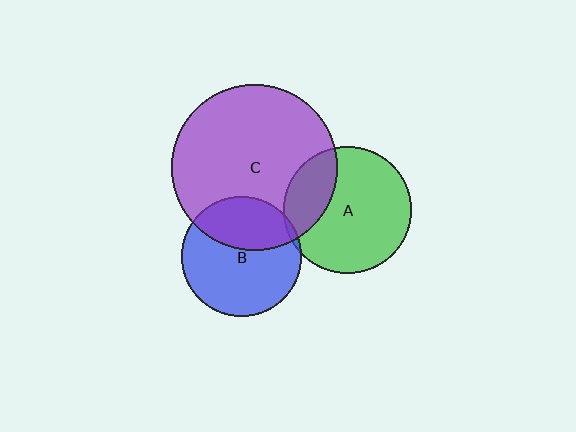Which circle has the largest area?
Circle C (purple).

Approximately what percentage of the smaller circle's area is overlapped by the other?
Approximately 35%.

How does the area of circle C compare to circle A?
Approximately 1.7 times.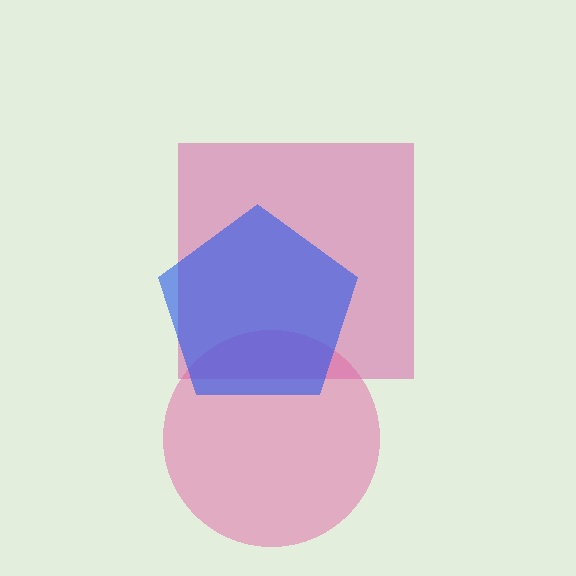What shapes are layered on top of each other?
The layered shapes are: a magenta square, a pink circle, a blue pentagon.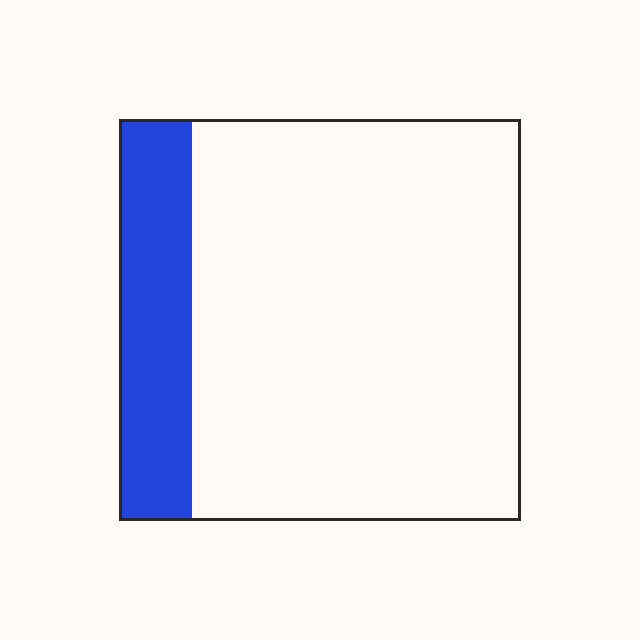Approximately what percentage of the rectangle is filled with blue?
Approximately 20%.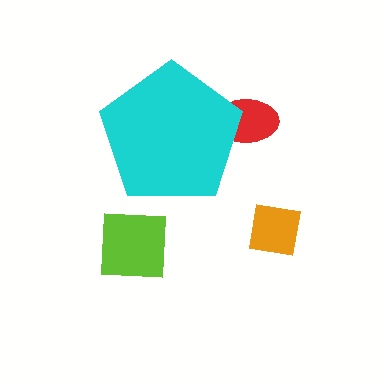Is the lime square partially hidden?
No, the lime square is fully visible.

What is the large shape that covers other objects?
A cyan pentagon.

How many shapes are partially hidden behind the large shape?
1 shape is partially hidden.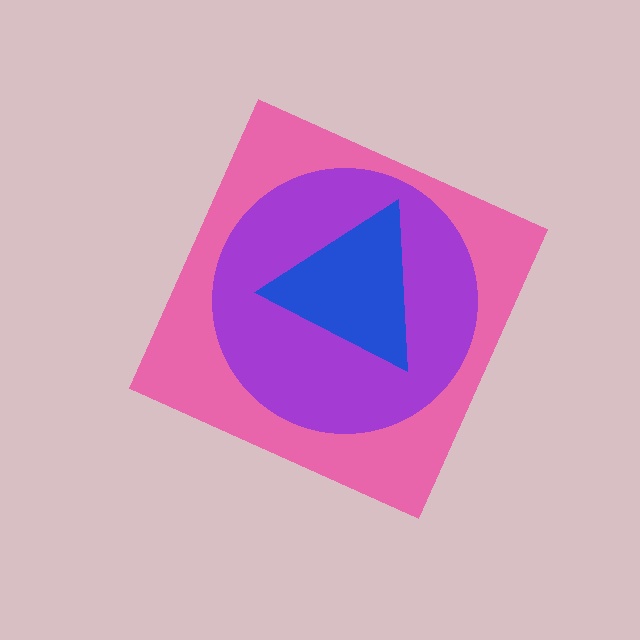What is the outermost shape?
The pink diamond.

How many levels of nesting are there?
3.